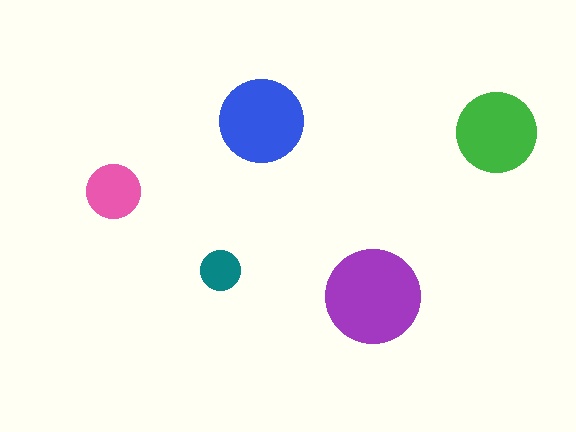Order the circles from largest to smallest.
the purple one, the blue one, the green one, the pink one, the teal one.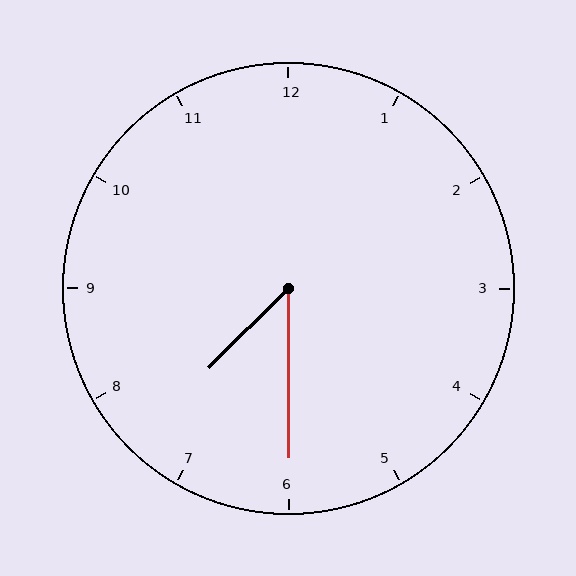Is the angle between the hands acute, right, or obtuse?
It is acute.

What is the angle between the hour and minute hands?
Approximately 45 degrees.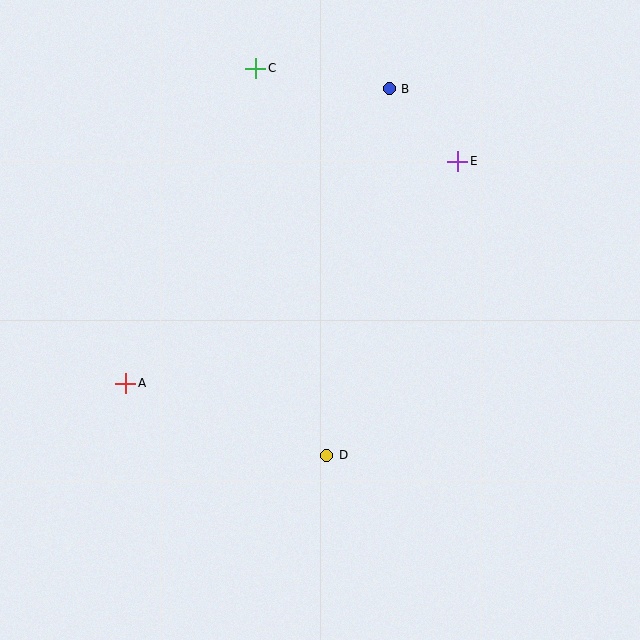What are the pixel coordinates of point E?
Point E is at (458, 161).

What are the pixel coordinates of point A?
Point A is at (126, 383).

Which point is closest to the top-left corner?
Point C is closest to the top-left corner.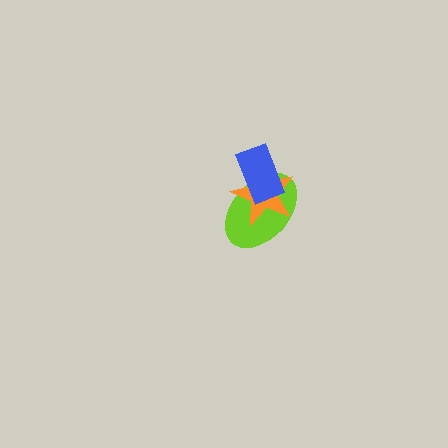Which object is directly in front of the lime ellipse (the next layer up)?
The orange star is directly in front of the lime ellipse.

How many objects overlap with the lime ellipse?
2 objects overlap with the lime ellipse.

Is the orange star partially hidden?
Yes, it is partially covered by another shape.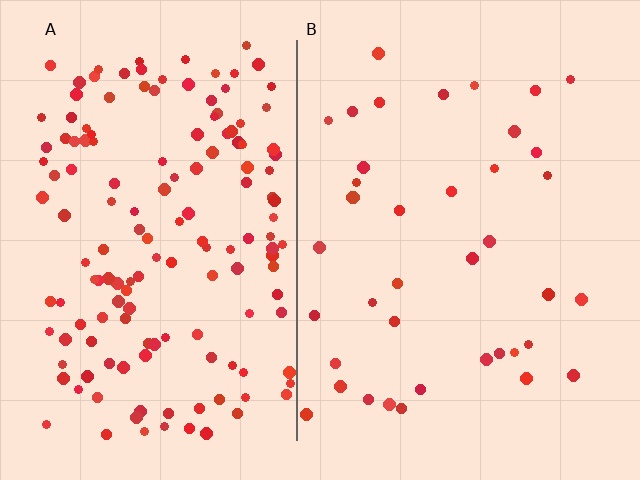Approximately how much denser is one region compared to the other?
Approximately 3.9× — region A over region B.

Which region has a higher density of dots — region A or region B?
A (the left).